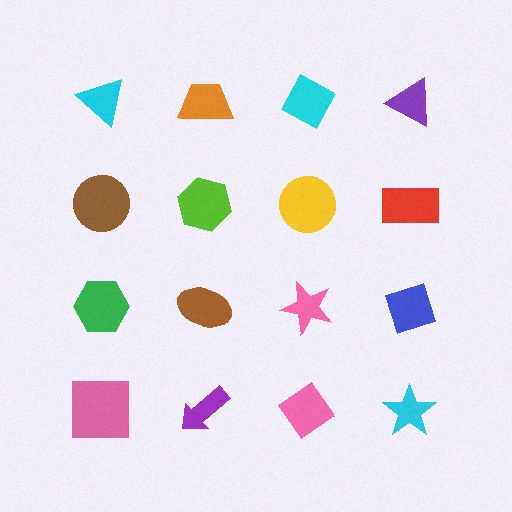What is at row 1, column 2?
An orange trapezoid.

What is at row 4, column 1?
A pink square.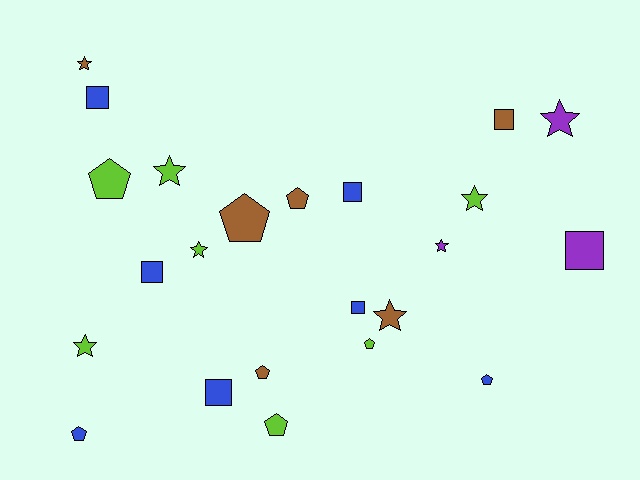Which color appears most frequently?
Blue, with 7 objects.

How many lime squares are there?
There are no lime squares.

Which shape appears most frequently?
Pentagon, with 8 objects.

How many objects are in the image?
There are 23 objects.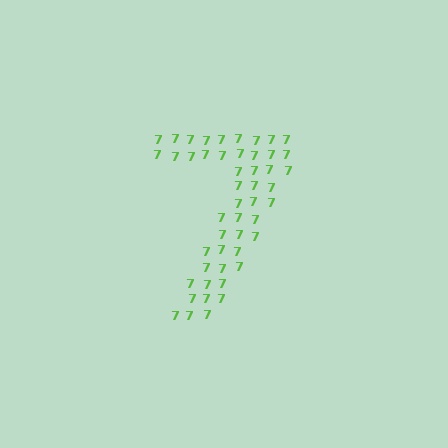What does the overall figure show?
The overall figure shows the digit 7.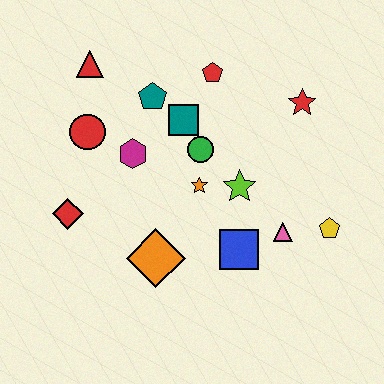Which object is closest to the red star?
The red pentagon is closest to the red star.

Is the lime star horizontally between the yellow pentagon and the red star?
No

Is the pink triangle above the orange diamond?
Yes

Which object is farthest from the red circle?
The yellow pentagon is farthest from the red circle.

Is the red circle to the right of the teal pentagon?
No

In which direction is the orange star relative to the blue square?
The orange star is above the blue square.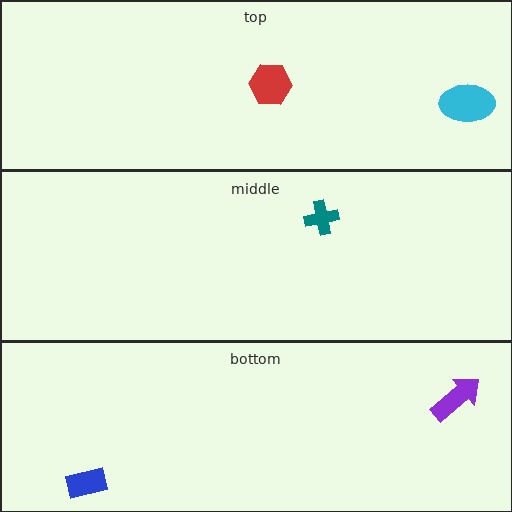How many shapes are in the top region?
2.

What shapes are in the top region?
The red hexagon, the cyan ellipse.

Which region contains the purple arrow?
The bottom region.